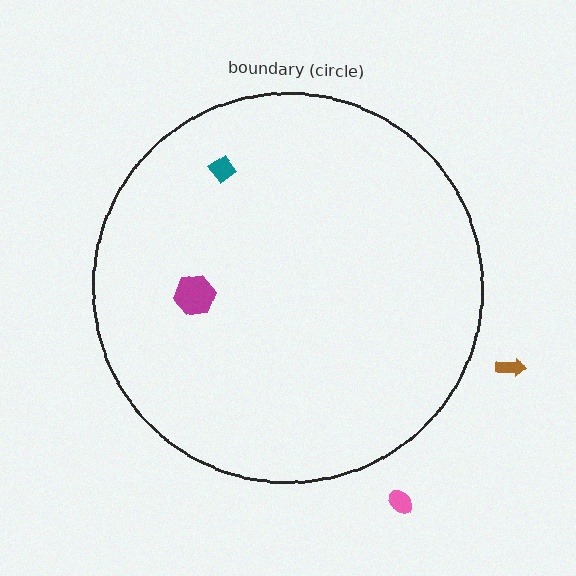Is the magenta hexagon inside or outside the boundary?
Inside.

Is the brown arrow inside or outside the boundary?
Outside.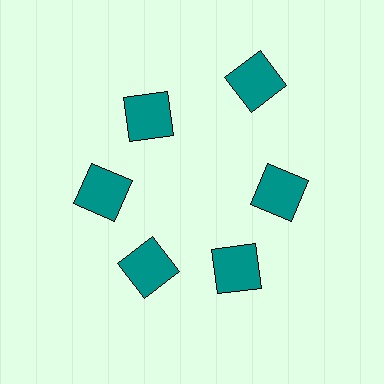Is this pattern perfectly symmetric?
No. The 6 teal squares are arranged in a ring, but one element near the 1 o'clock position is pushed outward from the center, breaking the 6-fold rotational symmetry.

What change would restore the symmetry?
The symmetry would be restored by moving it inward, back onto the ring so that all 6 squares sit at equal angles and equal distance from the center.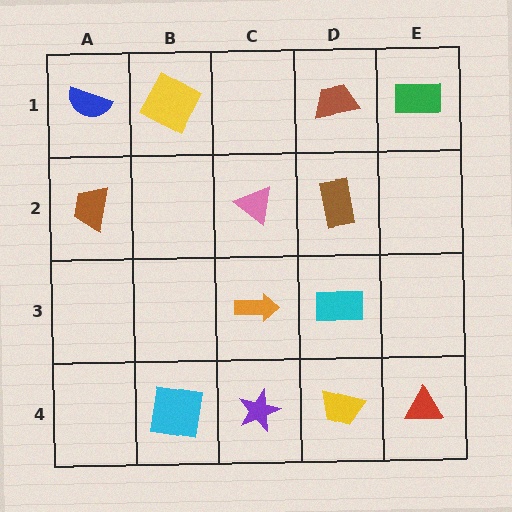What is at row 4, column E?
A red triangle.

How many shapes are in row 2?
3 shapes.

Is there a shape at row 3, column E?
No, that cell is empty.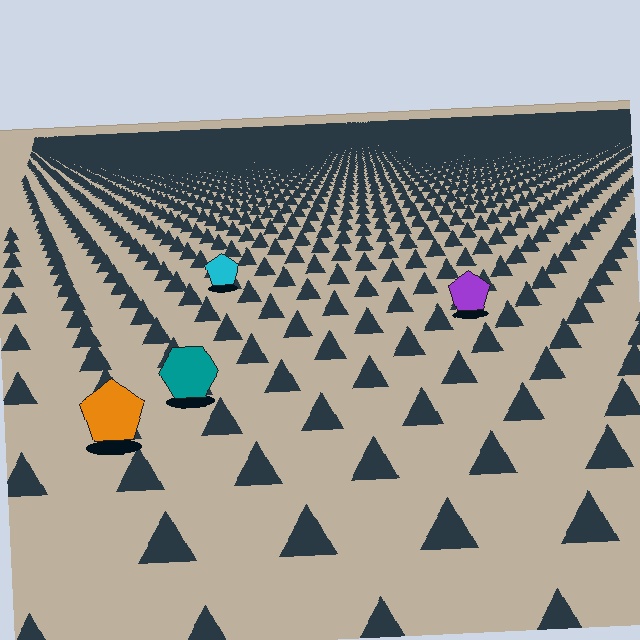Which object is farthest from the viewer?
The cyan pentagon is farthest from the viewer. It appears smaller and the ground texture around it is denser.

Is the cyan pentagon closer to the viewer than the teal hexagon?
No. The teal hexagon is closer — you can tell from the texture gradient: the ground texture is coarser near it.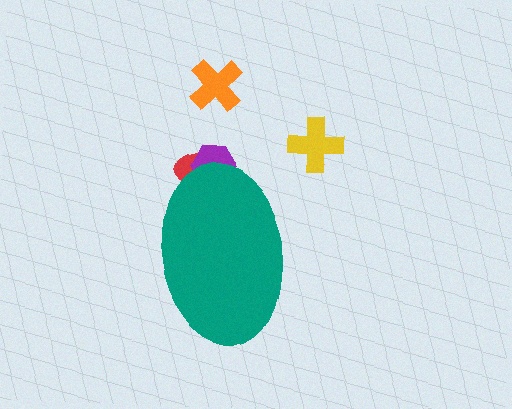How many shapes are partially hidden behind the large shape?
2 shapes are partially hidden.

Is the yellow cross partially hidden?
No, the yellow cross is fully visible.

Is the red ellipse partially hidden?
Yes, the red ellipse is partially hidden behind the teal ellipse.